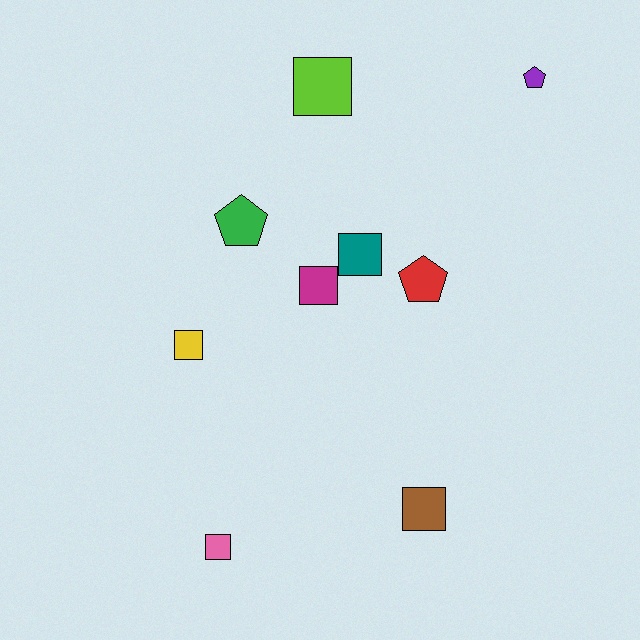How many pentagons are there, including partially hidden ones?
There are 3 pentagons.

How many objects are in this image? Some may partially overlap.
There are 9 objects.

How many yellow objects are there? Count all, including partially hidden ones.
There is 1 yellow object.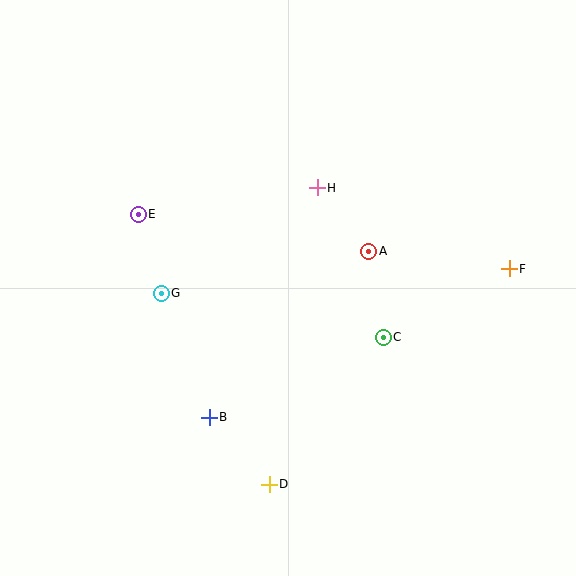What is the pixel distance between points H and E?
The distance between H and E is 181 pixels.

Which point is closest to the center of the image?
Point A at (369, 251) is closest to the center.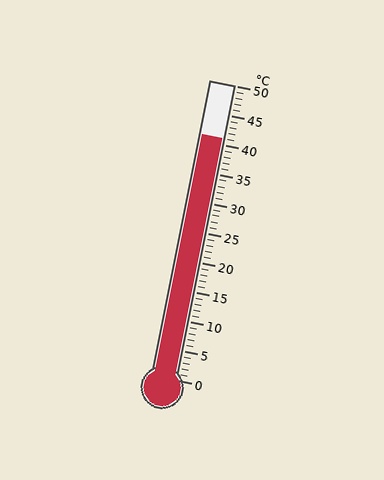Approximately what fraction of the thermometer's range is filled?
The thermometer is filled to approximately 80% of its range.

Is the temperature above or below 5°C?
The temperature is above 5°C.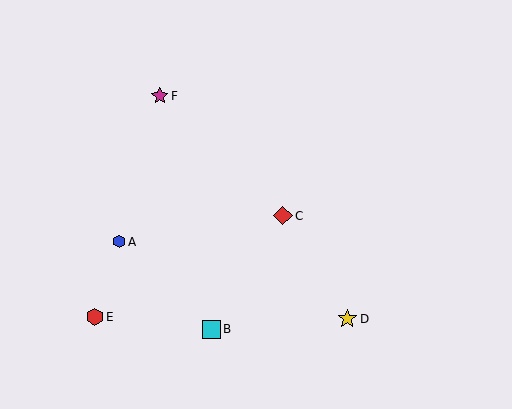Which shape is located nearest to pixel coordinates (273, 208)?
The red diamond (labeled C) at (283, 216) is nearest to that location.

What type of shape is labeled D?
Shape D is a yellow star.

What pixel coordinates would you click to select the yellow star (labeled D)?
Click at (347, 319) to select the yellow star D.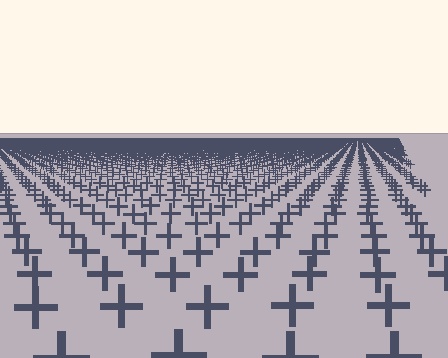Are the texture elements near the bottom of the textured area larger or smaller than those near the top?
Larger. Near the bottom, elements are closer to the viewer and appear at a bigger on-screen size.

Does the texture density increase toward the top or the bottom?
Density increases toward the top.